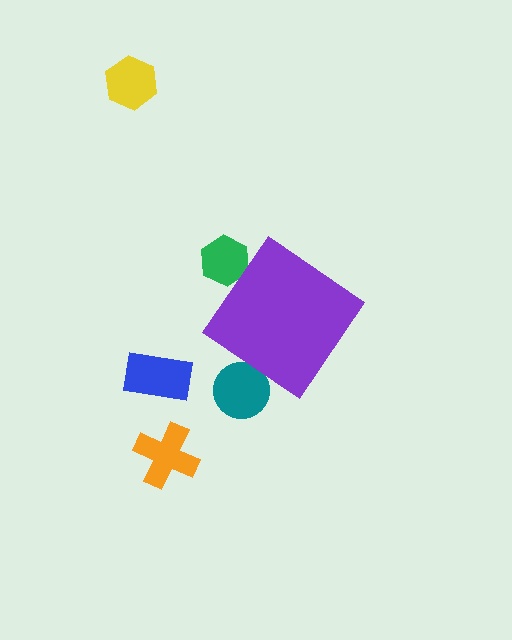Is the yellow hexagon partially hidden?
No, the yellow hexagon is fully visible.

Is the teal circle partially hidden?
Yes, the teal circle is partially hidden behind the purple diamond.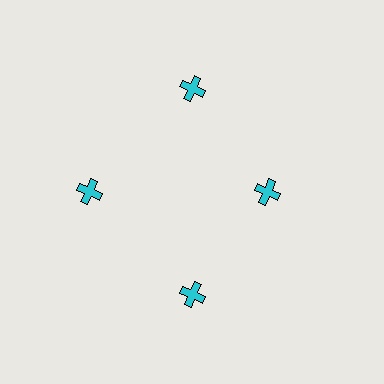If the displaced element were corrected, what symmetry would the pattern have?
It would have 4-fold rotational symmetry — the pattern would map onto itself every 90 degrees.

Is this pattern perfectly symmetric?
No. The 4 cyan crosses are arranged in a ring, but one element near the 3 o'clock position is pulled inward toward the center, breaking the 4-fold rotational symmetry.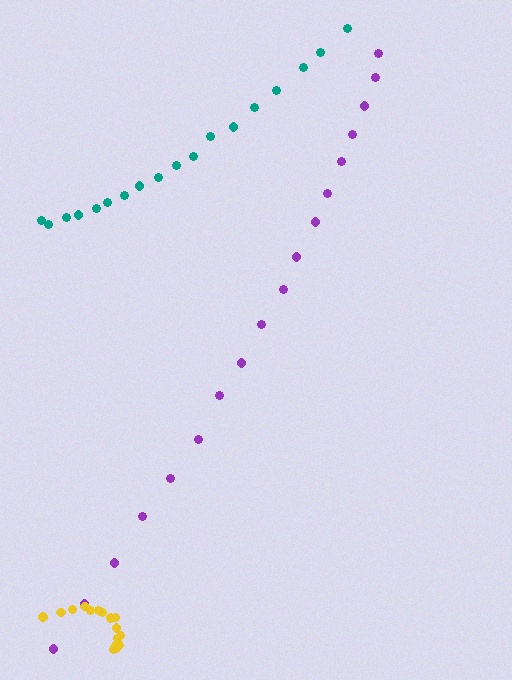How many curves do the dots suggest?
There are 3 distinct paths.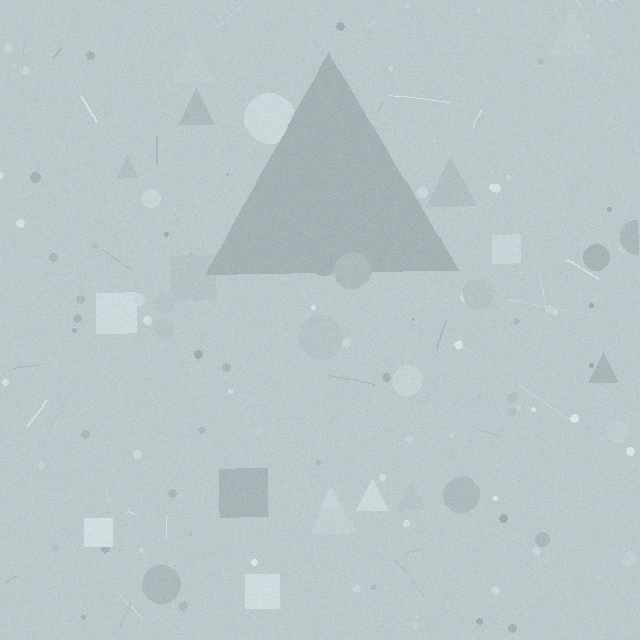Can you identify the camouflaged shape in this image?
The camouflaged shape is a triangle.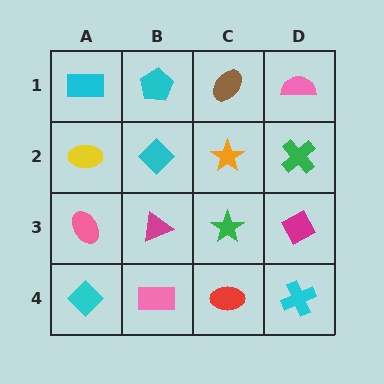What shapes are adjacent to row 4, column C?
A green star (row 3, column C), a pink rectangle (row 4, column B), a cyan cross (row 4, column D).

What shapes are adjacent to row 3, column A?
A yellow ellipse (row 2, column A), a cyan diamond (row 4, column A), a magenta triangle (row 3, column B).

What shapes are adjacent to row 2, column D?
A pink semicircle (row 1, column D), a magenta diamond (row 3, column D), an orange star (row 2, column C).